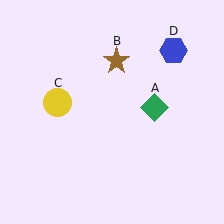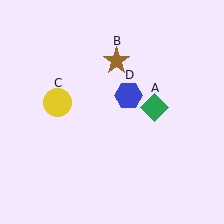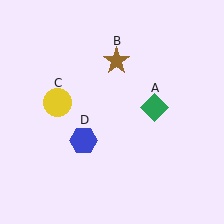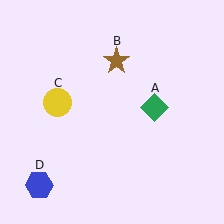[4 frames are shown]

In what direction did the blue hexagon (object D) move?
The blue hexagon (object D) moved down and to the left.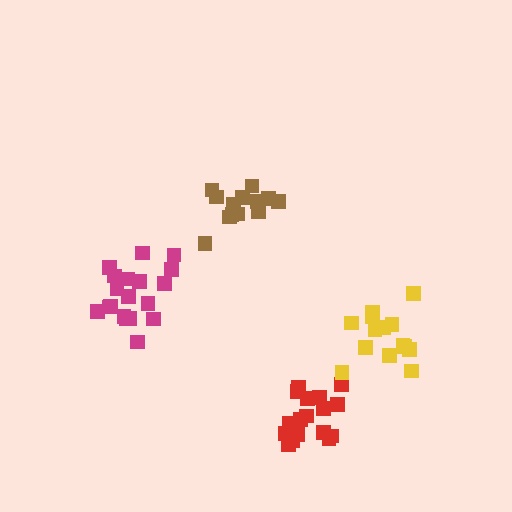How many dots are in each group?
Group 1: 18 dots, Group 2: 20 dots, Group 3: 14 dots, Group 4: 14 dots (66 total).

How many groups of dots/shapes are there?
There are 4 groups.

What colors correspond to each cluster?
The clusters are colored: red, magenta, brown, yellow.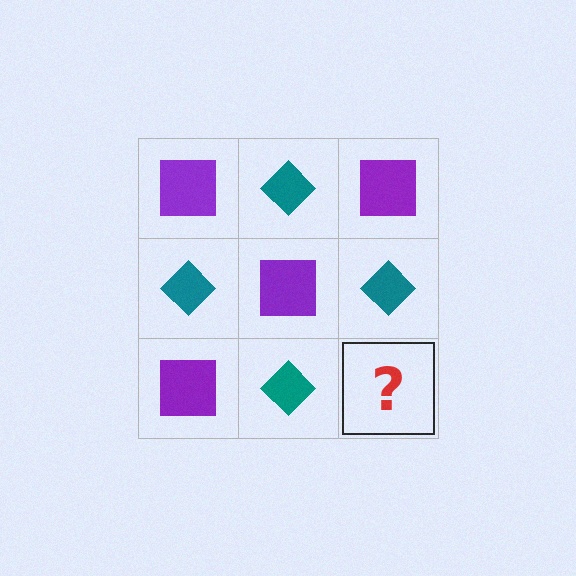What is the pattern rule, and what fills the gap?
The rule is that it alternates purple square and teal diamond in a checkerboard pattern. The gap should be filled with a purple square.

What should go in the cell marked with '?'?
The missing cell should contain a purple square.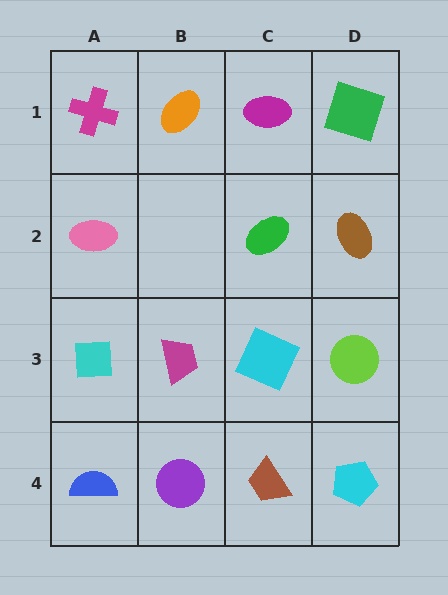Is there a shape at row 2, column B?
No, that cell is empty.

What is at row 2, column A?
A pink ellipse.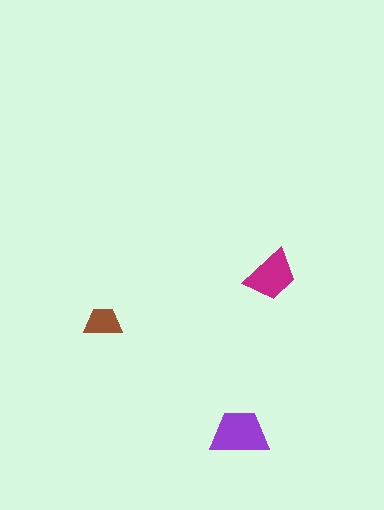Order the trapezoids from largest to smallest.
the purple one, the magenta one, the brown one.